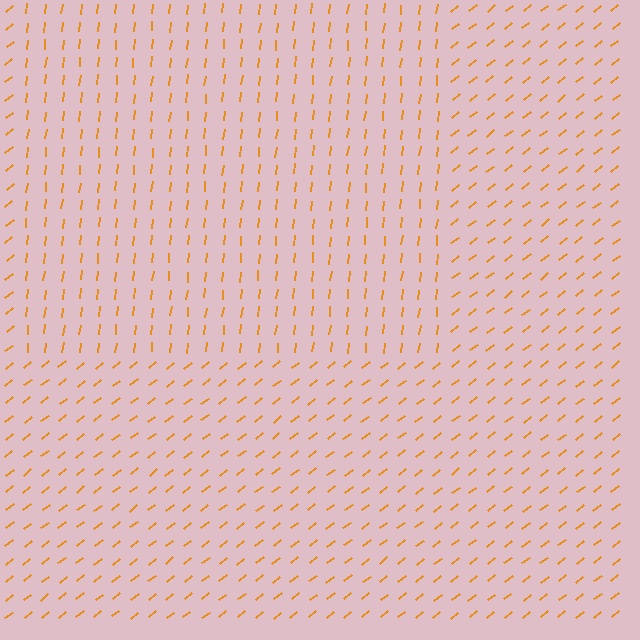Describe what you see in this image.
The image is filled with small orange line segments. A rectangle region in the image has lines oriented differently from the surrounding lines, creating a visible texture boundary.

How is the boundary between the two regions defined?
The boundary is defined purely by a change in line orientation (approximately 45 degrees difference). All lines are the same color and thickness.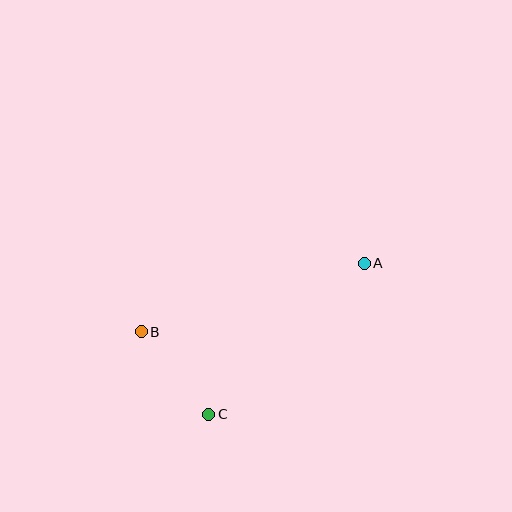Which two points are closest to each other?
Points B and C are closest to each other.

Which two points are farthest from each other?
Points A and B are farthest from each other.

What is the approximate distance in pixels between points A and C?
The distance between A and C is approximately 217 pixels.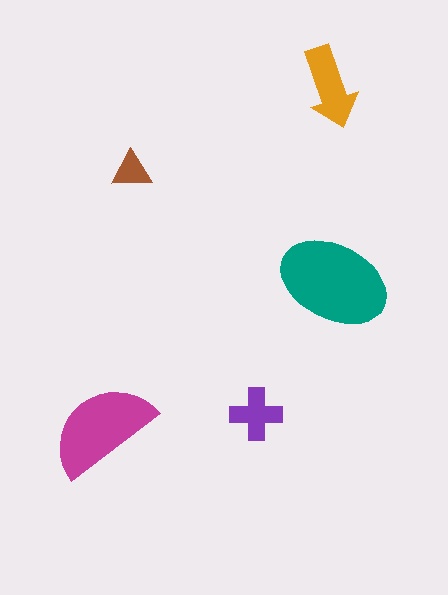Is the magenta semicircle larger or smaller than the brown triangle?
Larger.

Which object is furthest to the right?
The teal ellipse is rightmost.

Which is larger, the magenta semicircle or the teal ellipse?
The teal ellipse.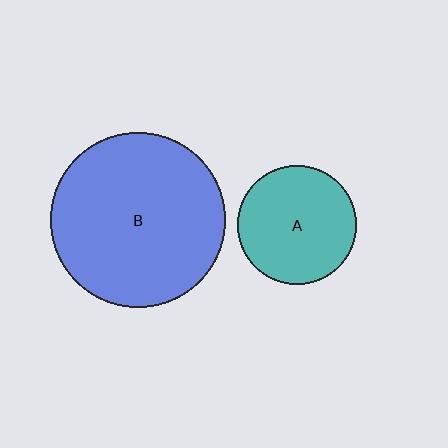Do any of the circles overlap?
No, none of the circles overlap.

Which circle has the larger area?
Circle B (blue).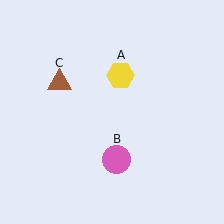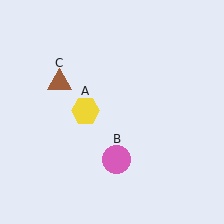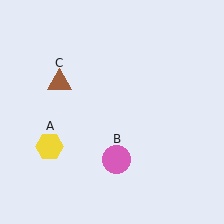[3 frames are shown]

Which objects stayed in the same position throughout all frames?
Pink circle (object B) and brown triangle (object C) remained stationary.